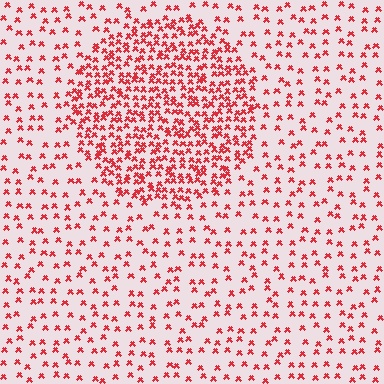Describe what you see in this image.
The image contains small red elements arranged at two different densities. A circle-shaped region is visible where the elements are more densely packed than the surrounding area.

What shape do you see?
I see a circle.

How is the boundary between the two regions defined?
The boundary is defined by a change in element density (approximately 2.5x ratio). All elements are the same color, size, and shape.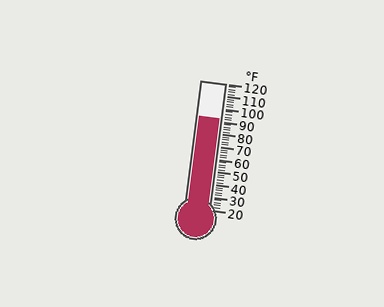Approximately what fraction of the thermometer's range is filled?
The thermometer is filled to approximately 70% of its range.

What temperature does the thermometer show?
The thermometer shows approximately 92°F.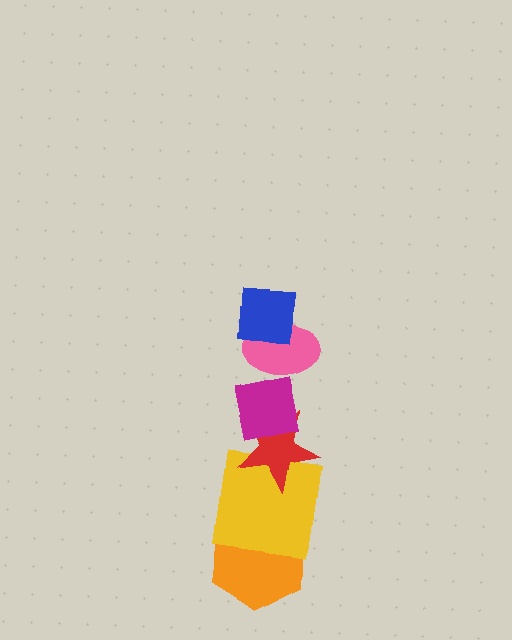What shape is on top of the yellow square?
The red star is on top of the yellow square.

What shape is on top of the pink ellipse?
The blue square is on top of the pink ellipse.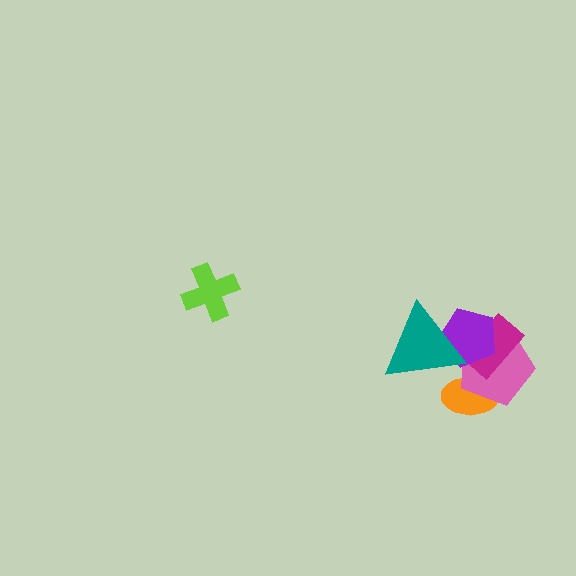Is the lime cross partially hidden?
No, no other shape covers it.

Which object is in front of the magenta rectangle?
The purple pentagon is in front of the magenta rectangle.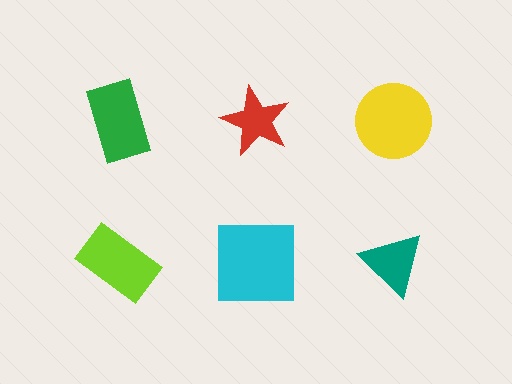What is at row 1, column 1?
A green rectangle.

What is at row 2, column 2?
A cyan square.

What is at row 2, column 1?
A lime rectangle.